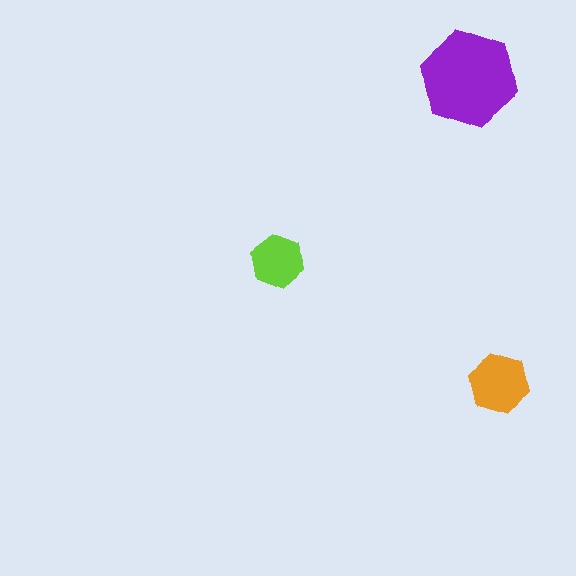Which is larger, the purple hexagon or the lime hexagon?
The purple one.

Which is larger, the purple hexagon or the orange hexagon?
The purple one.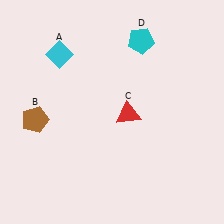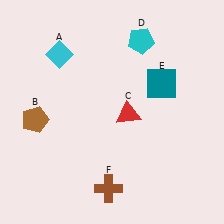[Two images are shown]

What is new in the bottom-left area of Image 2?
A brown cross (F) was added in the bottom-left area of Image 2.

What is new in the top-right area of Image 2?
A teal square (E) was added in the top-right area of Image 2.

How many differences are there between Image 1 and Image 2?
There are 2 differences between the two images.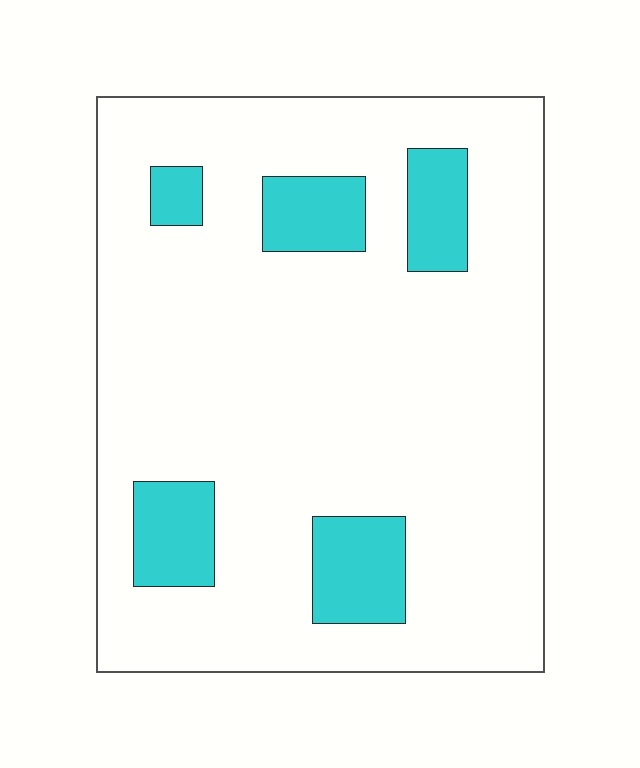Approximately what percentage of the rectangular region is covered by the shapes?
Approximately 15%.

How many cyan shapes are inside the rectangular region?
5.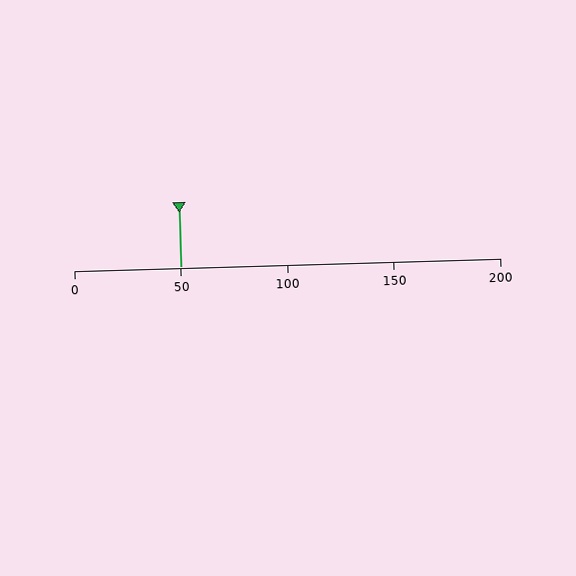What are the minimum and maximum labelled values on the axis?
The axis runs from 0 to 200.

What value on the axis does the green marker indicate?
The marker indicates approximately 50.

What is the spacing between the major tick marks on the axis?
The major ticks are spaced 50 apart.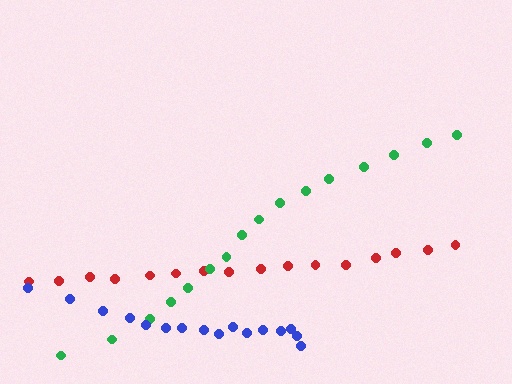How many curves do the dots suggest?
There are 3 distinct paths.